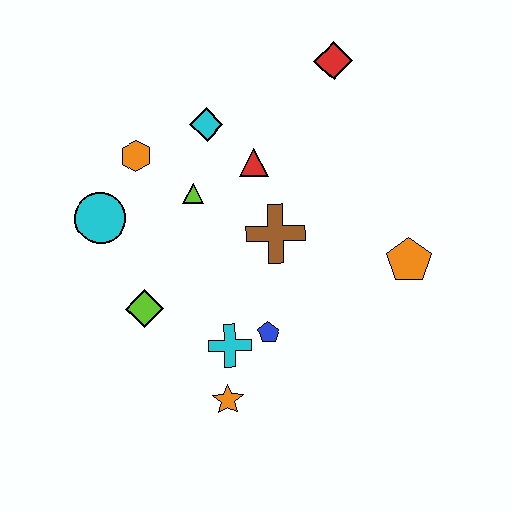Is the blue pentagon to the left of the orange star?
No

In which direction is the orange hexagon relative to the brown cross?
The orange hexagon is to the left of the brown cross.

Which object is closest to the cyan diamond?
The red triangle is closest to the cyan diamond.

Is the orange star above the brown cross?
No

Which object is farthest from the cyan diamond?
The orange star is farthest from the cyan diamond.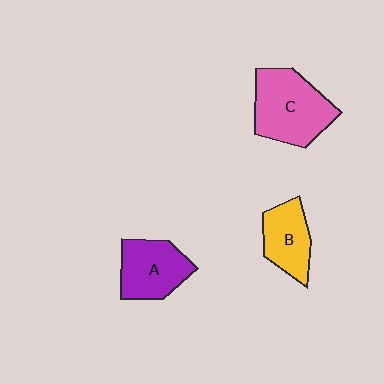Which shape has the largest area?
Shape C (pink).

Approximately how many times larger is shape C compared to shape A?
Approximately 1.3 times.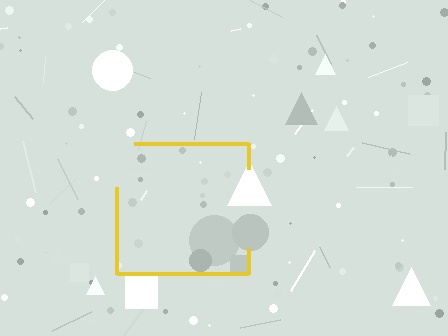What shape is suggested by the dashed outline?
The dashed outline suggests a square.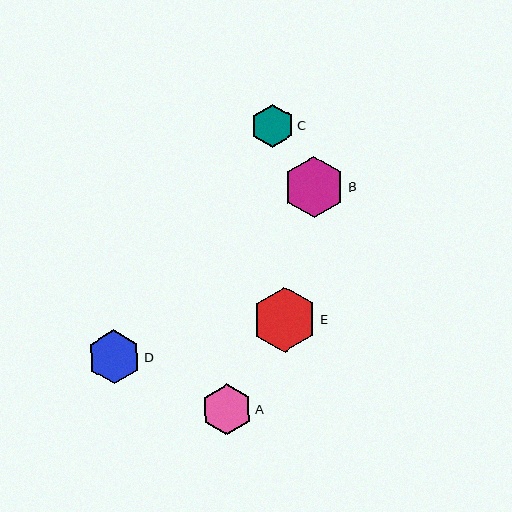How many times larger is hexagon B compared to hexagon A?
Hexagon B is approximately 1.2 times the size of hexagon A.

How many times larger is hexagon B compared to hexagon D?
Hexagon B is approximately 1.2 times the size of hexagon D.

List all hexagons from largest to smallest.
From largest to smallest: E, B, D, A, C.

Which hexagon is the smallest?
Hexagon C is the smallest with a size of approximately 44 pixels.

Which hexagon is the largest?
Hexagon E is the largest with a size of approximately 65 pixels.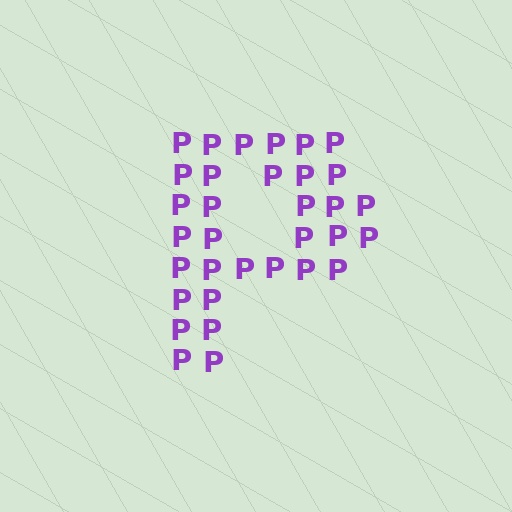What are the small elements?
The small elements are letter P's.